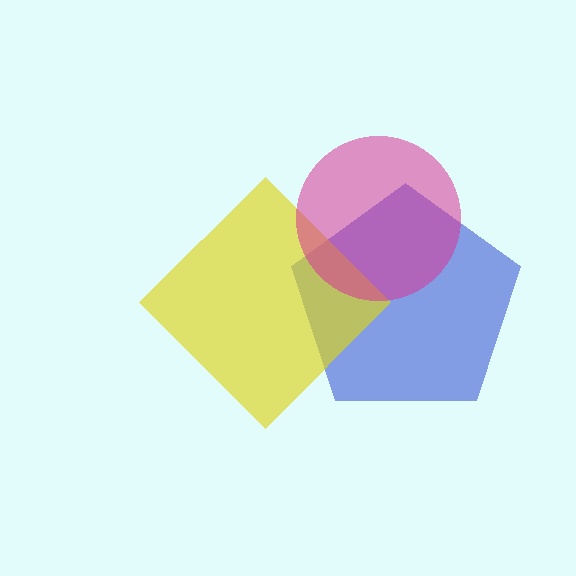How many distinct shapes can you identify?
There are 3 distinct shapes: a blue pentagon, a yellow diamond, a magenta circle.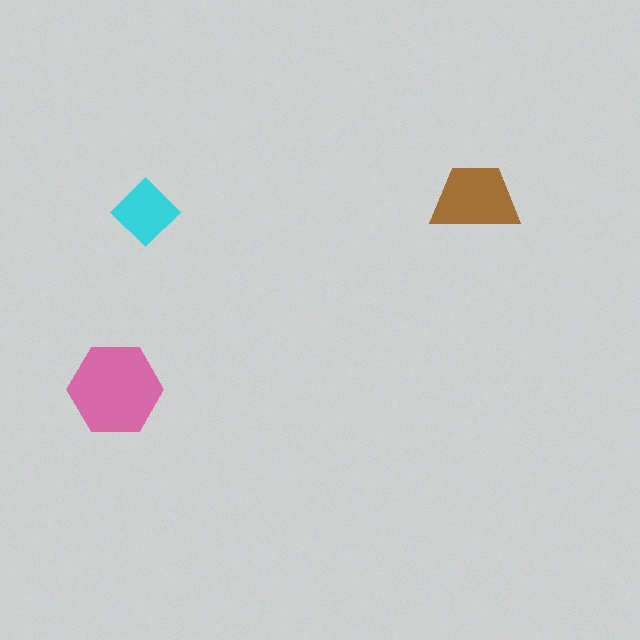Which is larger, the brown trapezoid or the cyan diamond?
The brown trapezoid.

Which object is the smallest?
The cyan diamond.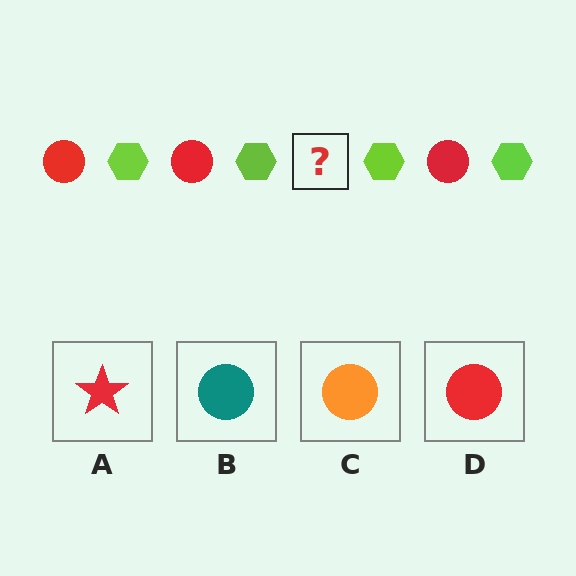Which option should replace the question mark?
Option D.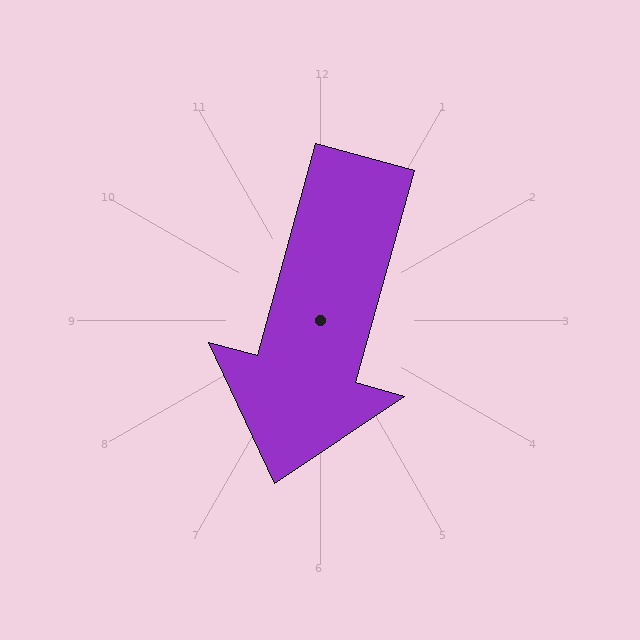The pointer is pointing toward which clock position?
Roughly 7 o'clock.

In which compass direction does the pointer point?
South.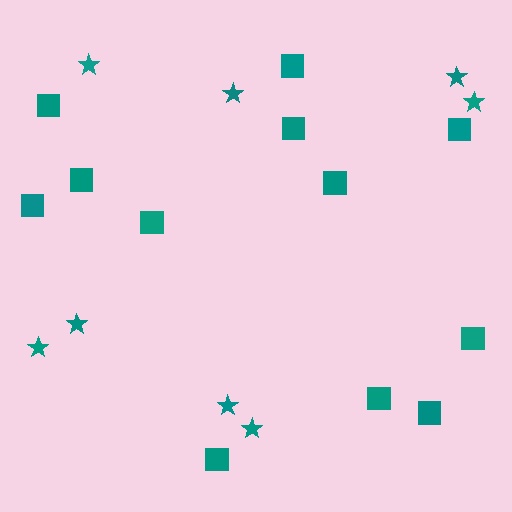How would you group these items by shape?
There are 2 groups: one group of squares (12) and one group of stars (8).